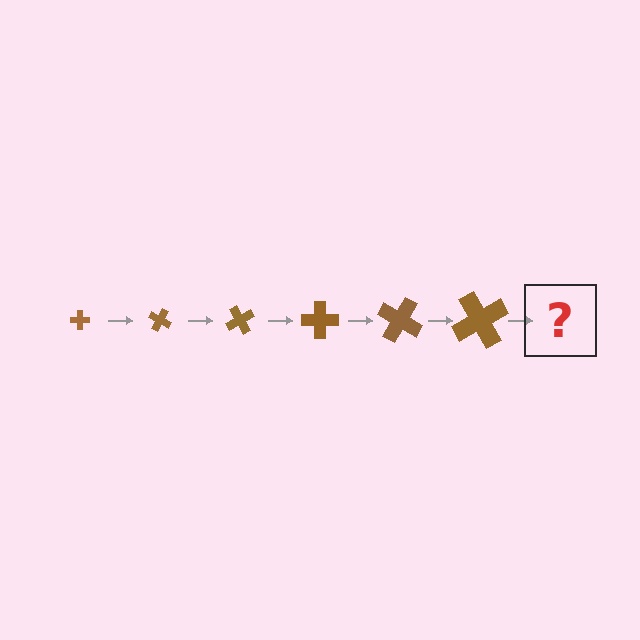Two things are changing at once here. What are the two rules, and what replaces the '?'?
The two rules are that the cross grows larger each step and it rotates 30 degrees each step. The '?' should be a cross, larger than the previous one and rotated 180 degrees from the start.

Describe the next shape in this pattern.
It should be a cross, larger than the previous one and rotated 180 degrees from the start.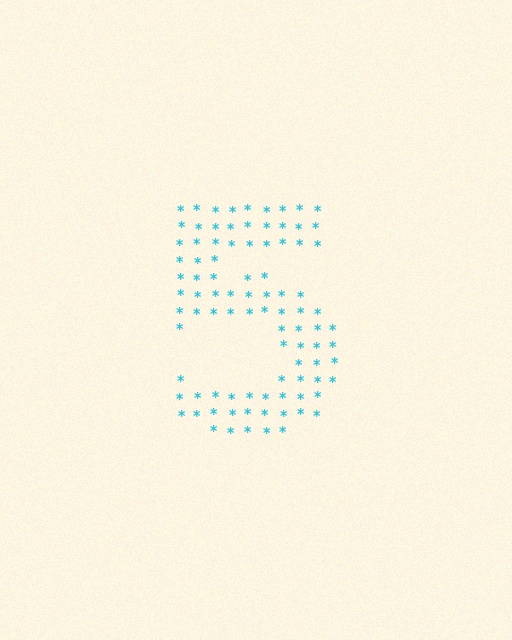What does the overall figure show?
The overall figure shows the digit 5.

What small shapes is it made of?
It is made of small asterisks.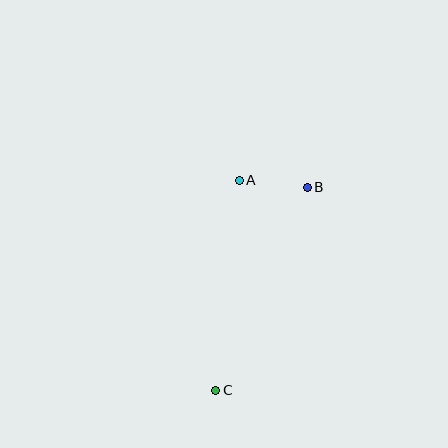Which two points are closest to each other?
Points A and B are closest to each other.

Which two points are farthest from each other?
Points B and C are farthest from each other.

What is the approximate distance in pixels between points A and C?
The distance between A and C is approximately 211 pixels.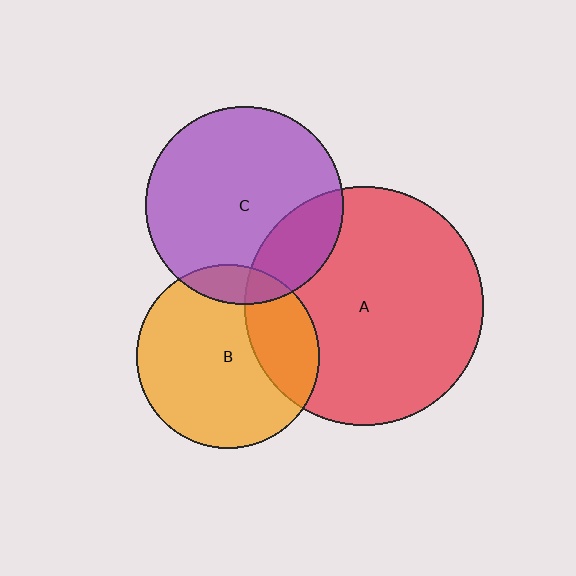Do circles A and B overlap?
Yes.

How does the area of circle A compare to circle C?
Approximately 1.4 times.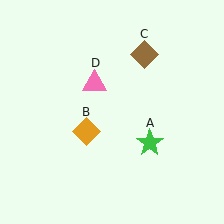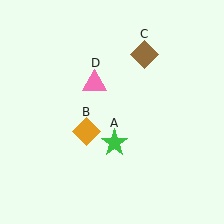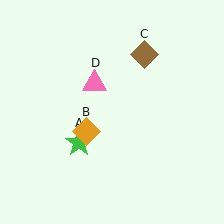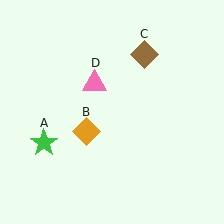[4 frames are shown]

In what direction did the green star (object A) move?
The green star (object A) moved left.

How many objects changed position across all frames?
1 object changed position: green star (object A).